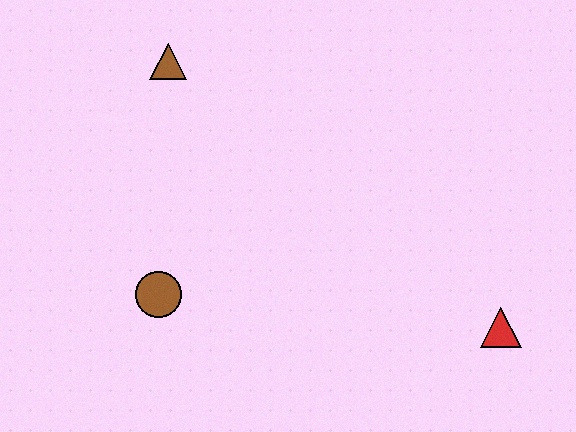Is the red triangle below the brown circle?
Yes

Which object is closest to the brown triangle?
The brown circle is closest to the brown triangle.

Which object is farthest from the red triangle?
The brown triangle is farthest from the red triangle.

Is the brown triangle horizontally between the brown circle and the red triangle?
Yes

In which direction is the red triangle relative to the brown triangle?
The red triangle is to the right of the brown triangle.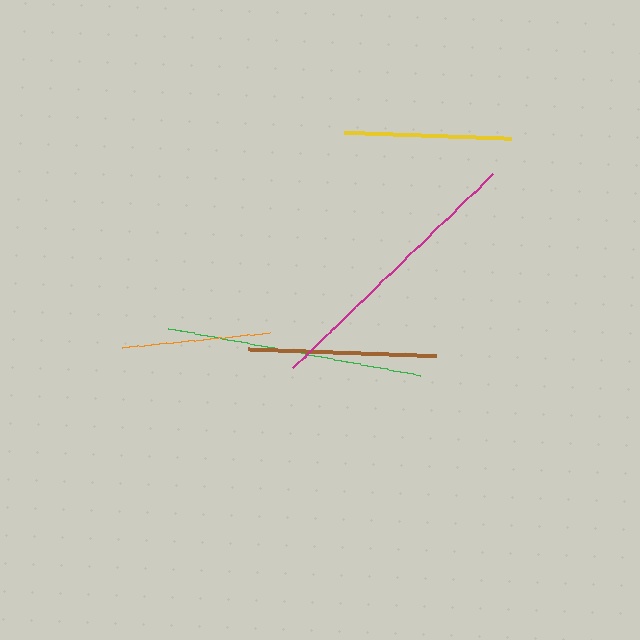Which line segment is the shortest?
The orange line is the shortest at approximately 148 pixels.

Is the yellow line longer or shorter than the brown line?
The brown line is longer than the yellow line.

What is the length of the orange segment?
The orange segment is approximately 148 pixels long.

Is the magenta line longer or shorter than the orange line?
The magenta line is longer than the orange line.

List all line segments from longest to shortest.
From longest to shortest: magenta, green, brown, yellow, orange.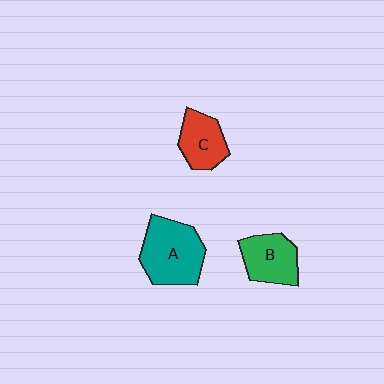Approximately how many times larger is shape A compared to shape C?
Approximately 1.6 times.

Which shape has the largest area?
Shape A (teal).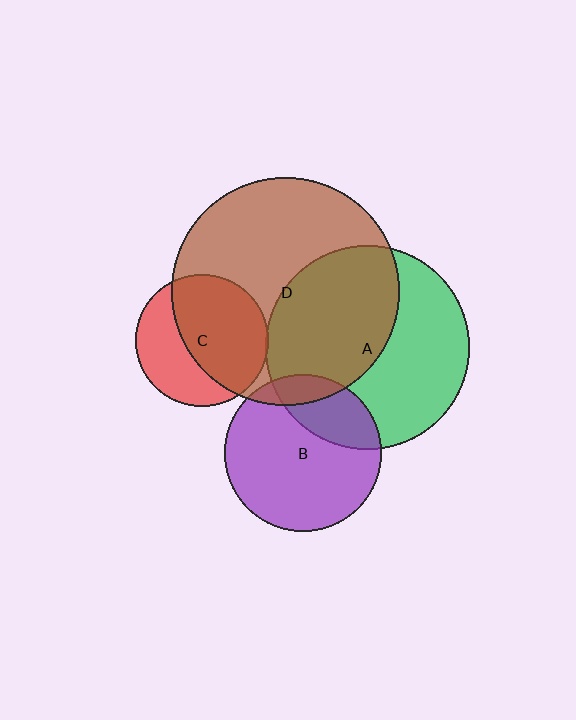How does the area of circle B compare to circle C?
Approximately 1.4 times.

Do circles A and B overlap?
Yes.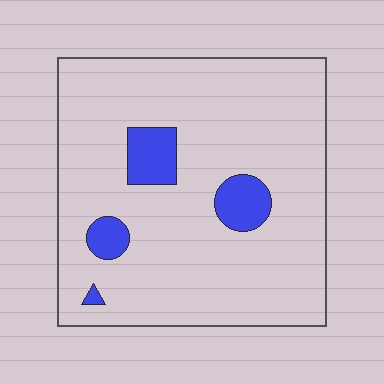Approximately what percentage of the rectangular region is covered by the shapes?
Approximately 10%.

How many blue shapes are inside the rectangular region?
4.